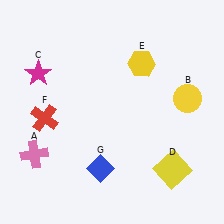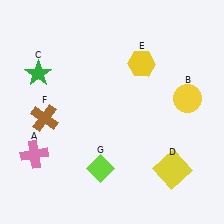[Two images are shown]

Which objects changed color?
C changed from magenta to green. F changed from red to brown. G changed from blue to lime.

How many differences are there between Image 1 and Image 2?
There are 3 differences between the two images.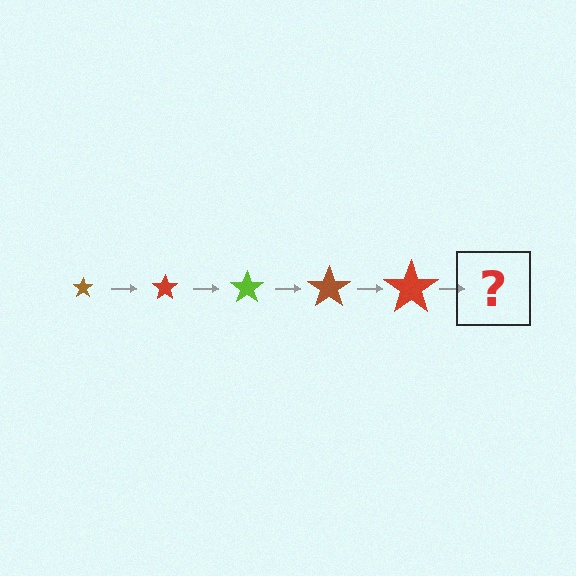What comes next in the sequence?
The next element should be a lime star, larger than the previous one.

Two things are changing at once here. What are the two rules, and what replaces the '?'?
The two rules are that the star grows larger each step and the color cycles through brown, red, and lime. The '?' should be a lime star, larger than the previous one.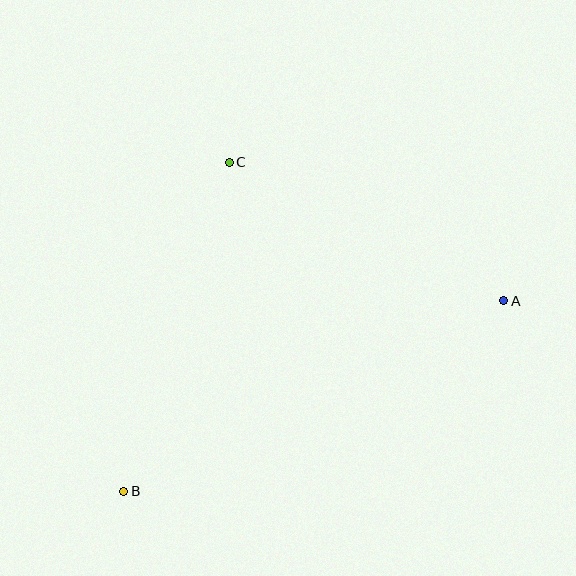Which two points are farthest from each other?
Points A and B are farthest from each other.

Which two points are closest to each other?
Points A and C are closest to each other.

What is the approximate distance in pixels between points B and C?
The distance between B and C is approximately 345 pixels.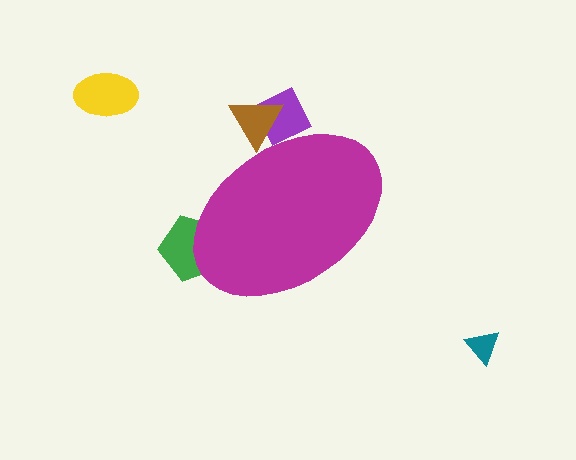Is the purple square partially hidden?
Yes, the purple square is partially hidden behind the magenta ellipse.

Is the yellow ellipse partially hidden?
No, the yellow ellipse is fully visible.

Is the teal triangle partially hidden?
No, the teal triangle is fully visible.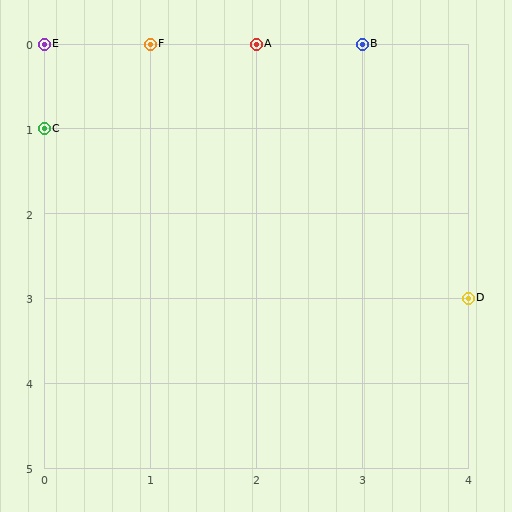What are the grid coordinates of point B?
Point B is at grid coordinates (3, 0).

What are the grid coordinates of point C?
Point C is at grid coordinates (0, 1).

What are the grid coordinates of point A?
Point A is at grid coordinates (2, 0).